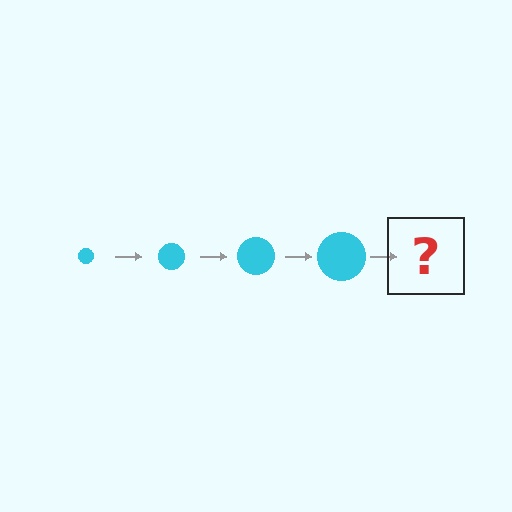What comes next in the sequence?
The next element should be a cyan circle, larger than the previous one.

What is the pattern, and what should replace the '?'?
The pattern is that the circle gets progressively larger each step. The '?' should be a cyan circle, larger than the previous one.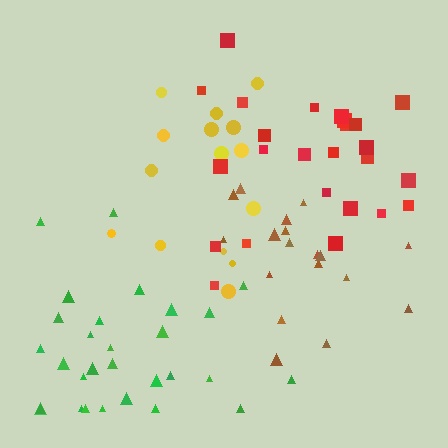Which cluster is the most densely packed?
Green.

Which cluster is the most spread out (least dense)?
Yellow.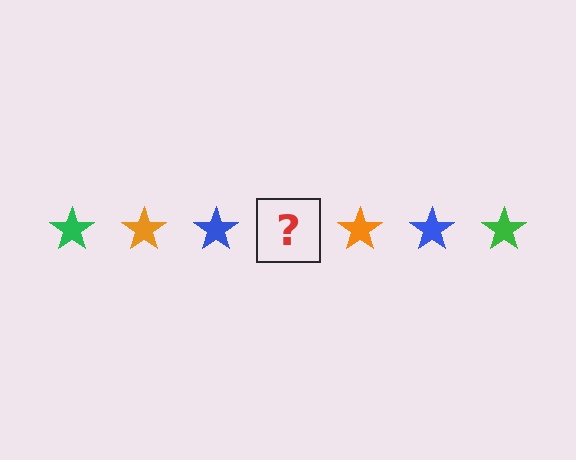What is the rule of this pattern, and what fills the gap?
The rule is that the pattern cycles through green, orange, blue stars. The gap should be filled with a green star.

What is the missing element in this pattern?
The missing element is a green star.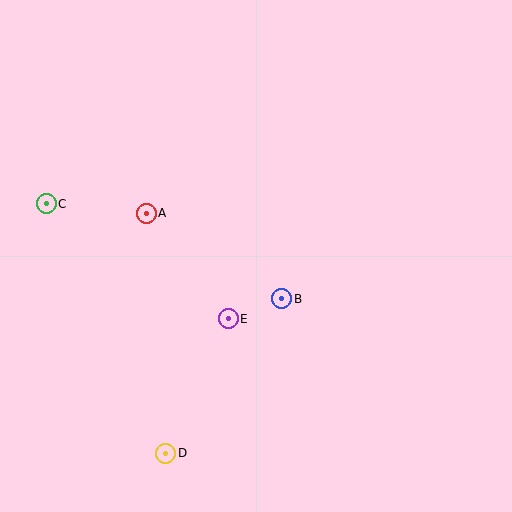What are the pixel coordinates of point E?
Point E is at (228, 319).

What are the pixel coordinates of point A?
Point A is at (146, 213).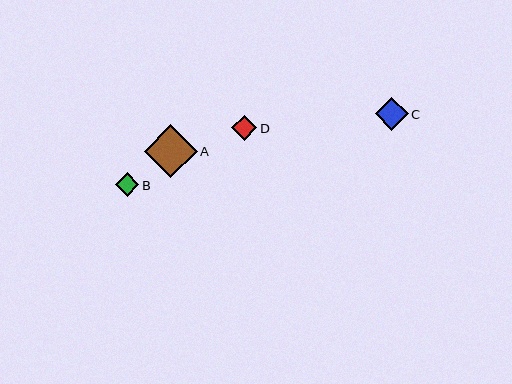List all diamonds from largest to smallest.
From largest to smallest: A, C, D, B.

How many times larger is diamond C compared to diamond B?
Diamond C is approximately 1.4 times the size of diamond B.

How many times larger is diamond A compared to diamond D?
Diamond A is approximately 2.1 times the size of diamond D.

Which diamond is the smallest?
Diamond B is the smallest with a size of approximately 24 pixels.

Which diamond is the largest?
Diamond A is the largest with a size of approximately 52 pixels.